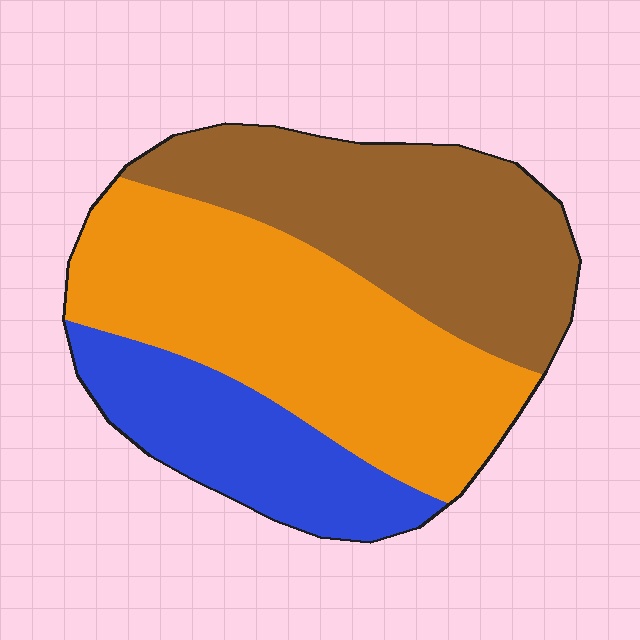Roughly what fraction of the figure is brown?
Brown takes up about one third (1/3) of the figure.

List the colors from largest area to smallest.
From largest to smallest: orange, brown, blue.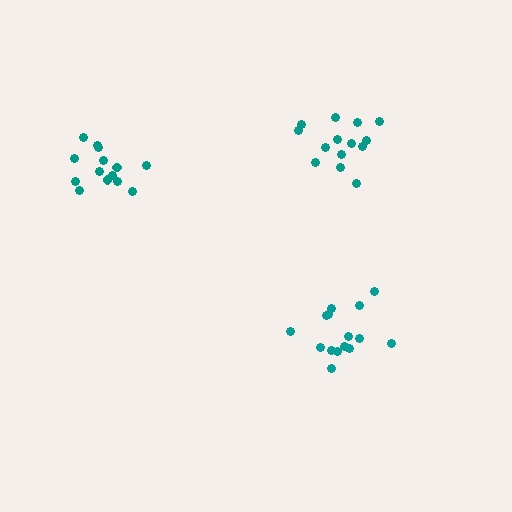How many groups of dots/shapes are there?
There are 3 groups.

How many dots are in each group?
Group 1: 15 dots, Group 2: 14 dots, Group 3: 14 dots (43 total).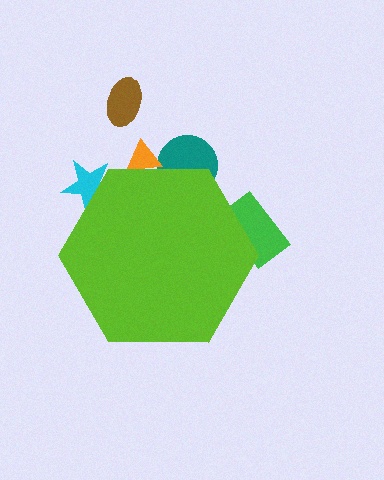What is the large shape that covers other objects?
A lime hexagon.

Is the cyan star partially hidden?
Yes, the cyan star is partially hidden behind the lime hexagon.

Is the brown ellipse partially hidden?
No, the brown ellipse is fully visible.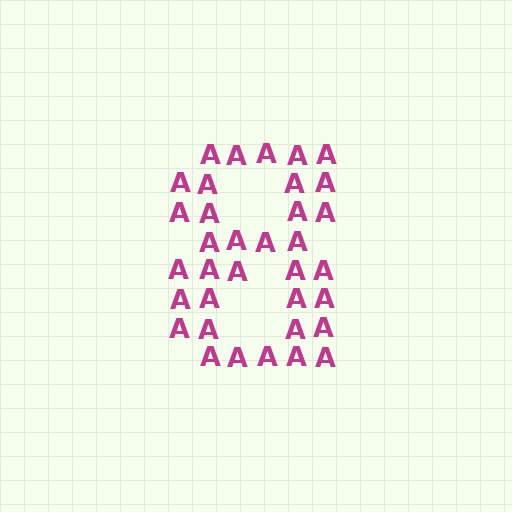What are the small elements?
The small elements are letter A's.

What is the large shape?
The large shape is the digit 8.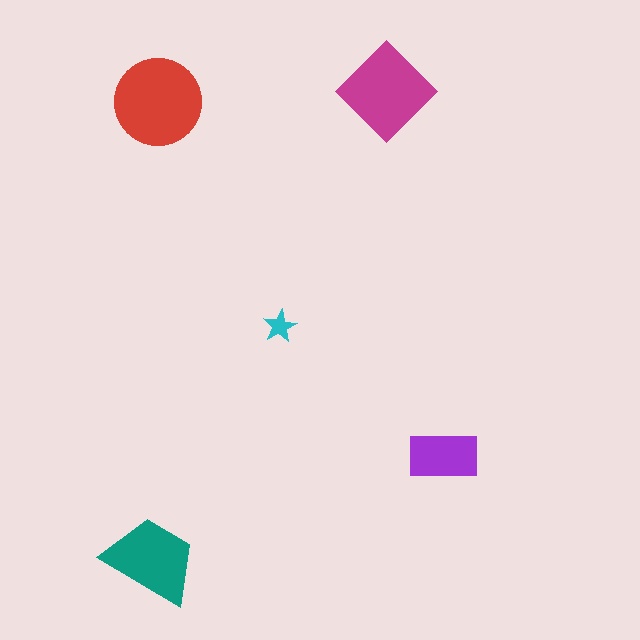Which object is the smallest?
The cyan star.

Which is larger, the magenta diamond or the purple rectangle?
The magenta diamond.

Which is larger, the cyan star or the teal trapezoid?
The teal trapezoid.